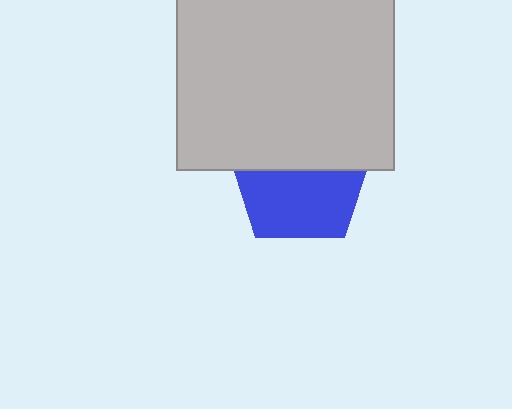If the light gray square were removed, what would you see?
You would see the complete blue pentagon.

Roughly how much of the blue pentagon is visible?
About half of it is visible (roughly 53%).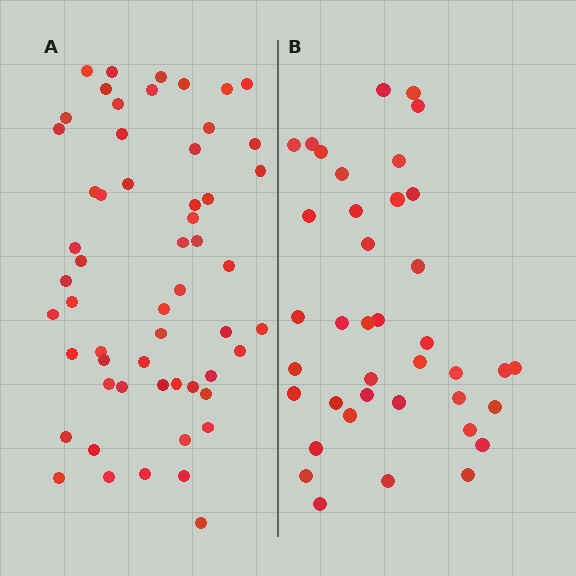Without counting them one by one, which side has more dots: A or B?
Region A (the left region) has more dots.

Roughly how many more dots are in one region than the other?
Region A has approximately 15 more dots than region B.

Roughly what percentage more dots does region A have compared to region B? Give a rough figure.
About 45% more.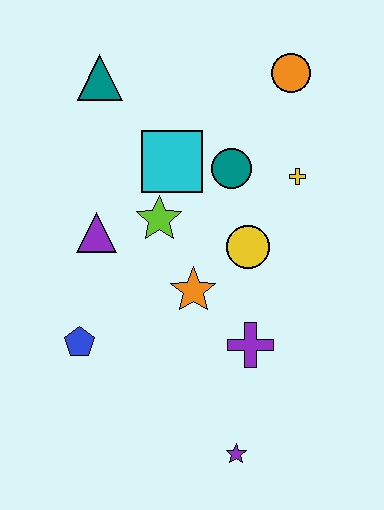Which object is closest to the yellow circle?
The orange star is closest to the yellow circle.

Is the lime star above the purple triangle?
Yes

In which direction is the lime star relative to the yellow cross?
The lime star is to the left of the yellow cross.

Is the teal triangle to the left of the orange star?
Yes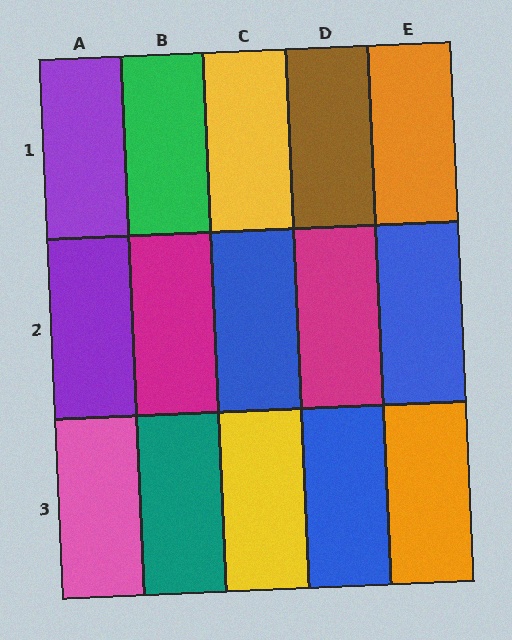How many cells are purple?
2 cells are purple.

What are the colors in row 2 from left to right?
Purple, magenta, blue, magenta, blue.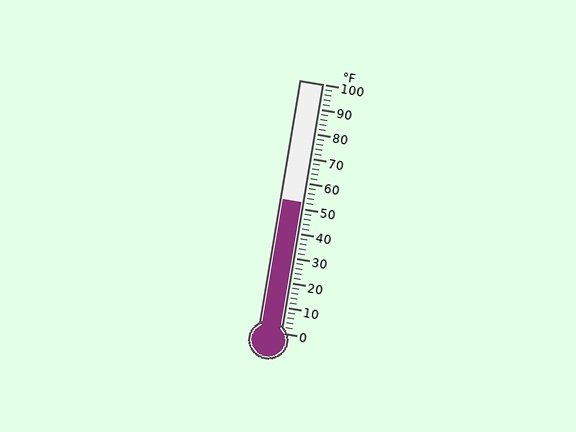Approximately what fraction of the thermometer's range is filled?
The thermometer is filled to approximately 50% of its range.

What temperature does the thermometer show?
The thermometer shows approximately 52°F.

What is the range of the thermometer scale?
The thermometer scale ranges from 0°F to 100°F.